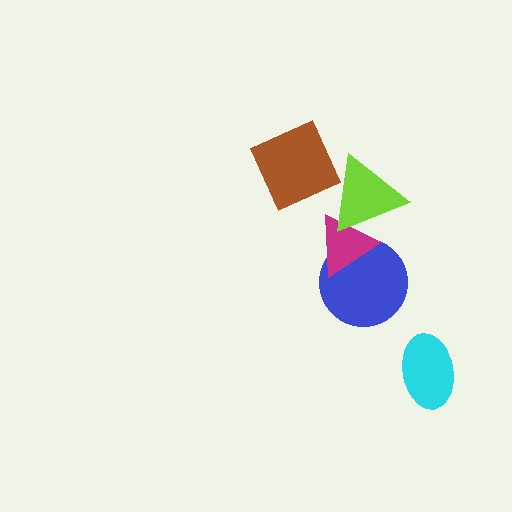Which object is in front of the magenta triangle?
The lime triangle is in front of the magenta triangle.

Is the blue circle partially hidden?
Yes, it is partially covered by another shape.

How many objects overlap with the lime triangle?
2 objects overlap with the lime triangle.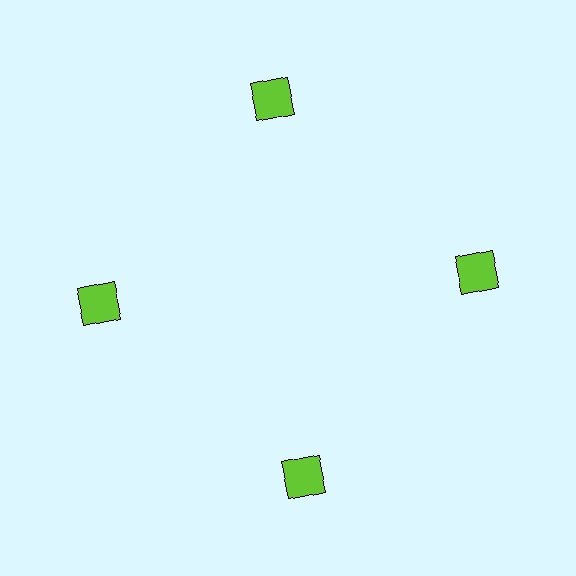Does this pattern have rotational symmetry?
Yes, this pattern has 4-fold rotational symmetry. It looks the same after rotating 90 degrees around the center.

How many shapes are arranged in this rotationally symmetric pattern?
There are 4 shapes, arranged in 4 groups of 1.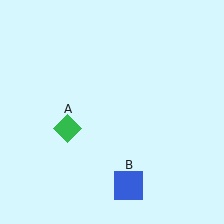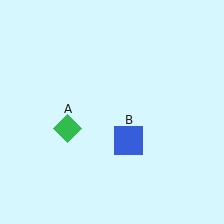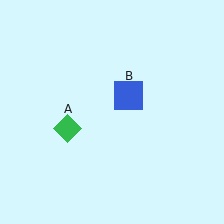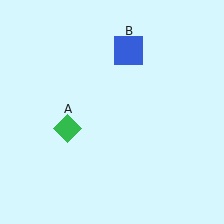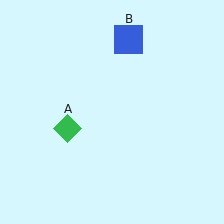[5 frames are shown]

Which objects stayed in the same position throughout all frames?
Green diamond (object A) remained stationary.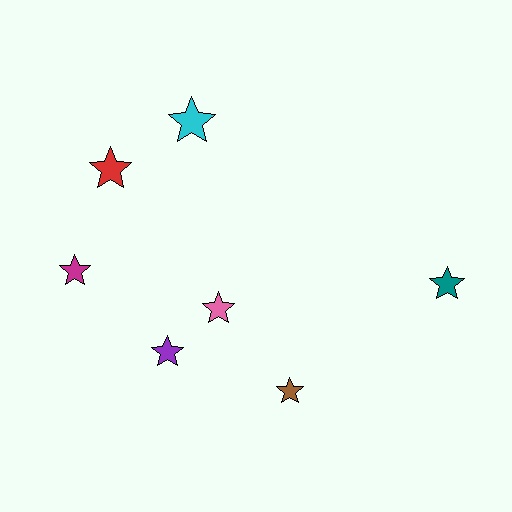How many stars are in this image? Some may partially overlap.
There are 7 stars.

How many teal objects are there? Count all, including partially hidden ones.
There is 1 teal object.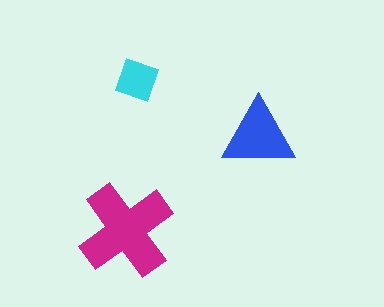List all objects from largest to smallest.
The magenta cross, the blue triangle, the cyan diamond.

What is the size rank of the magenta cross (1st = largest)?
1st.